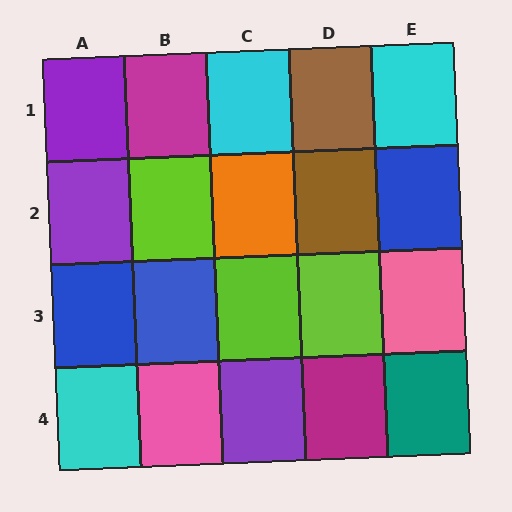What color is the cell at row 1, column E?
Cyan.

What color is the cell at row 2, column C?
Orange.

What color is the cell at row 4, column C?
Purple.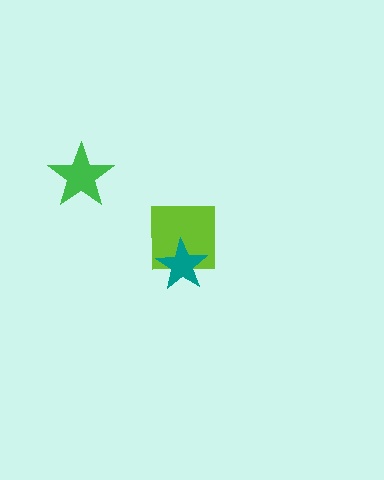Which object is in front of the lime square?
The teal star is in front of the lime square.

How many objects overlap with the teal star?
1 object overlaps with the teal star.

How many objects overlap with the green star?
0 objects overlap with the green star.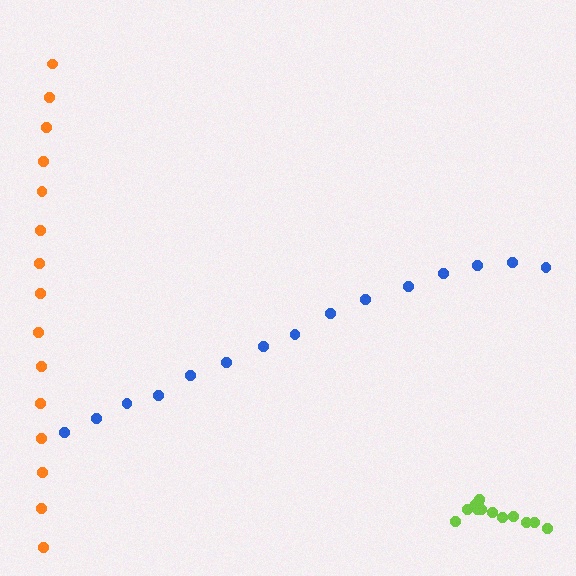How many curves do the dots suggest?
There are 3 distinct paths.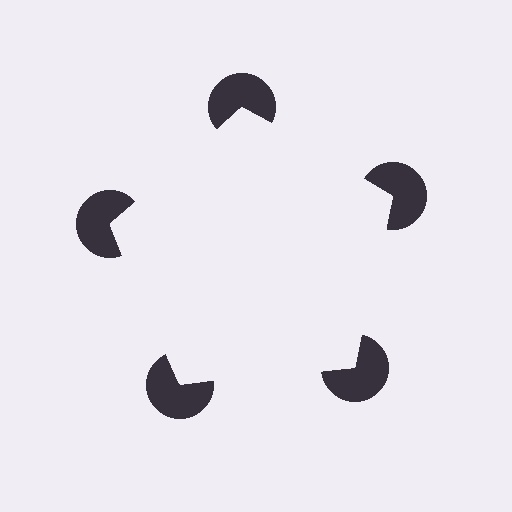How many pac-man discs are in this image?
There are 5 — one at each vertex of the illusory pentagon.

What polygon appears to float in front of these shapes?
An illusory pentagon — its edges are inferred from the aligned wedge cuts in the pac-man discs, not physically drawn.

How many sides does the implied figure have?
5 sides.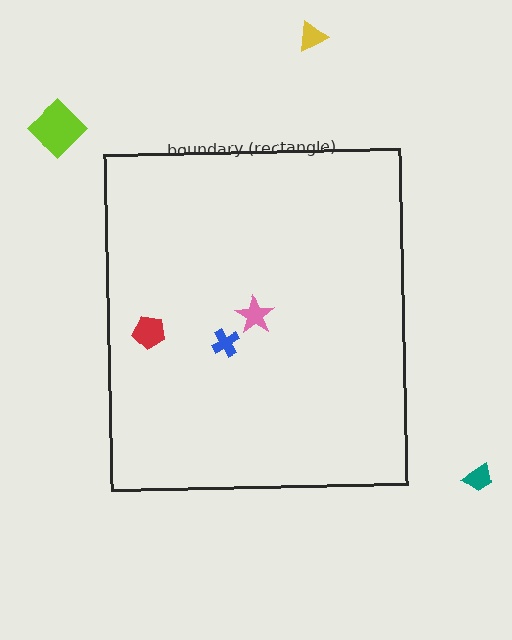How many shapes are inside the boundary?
3 inside, 3 outside.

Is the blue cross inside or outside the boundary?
Inside.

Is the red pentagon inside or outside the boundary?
Inside.